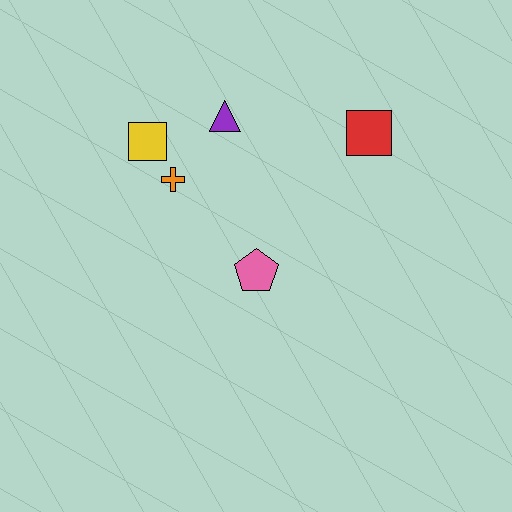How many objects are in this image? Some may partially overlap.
There are 5 objects.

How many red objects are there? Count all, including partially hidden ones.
There is 1 red object.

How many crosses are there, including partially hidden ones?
There is 1 cross.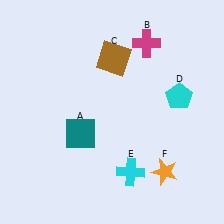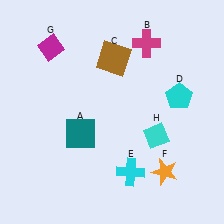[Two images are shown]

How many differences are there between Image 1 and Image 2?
There are 2 differences between the two images.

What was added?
A magenta diamond (G), a cyan diamond (H) were added in Image 2.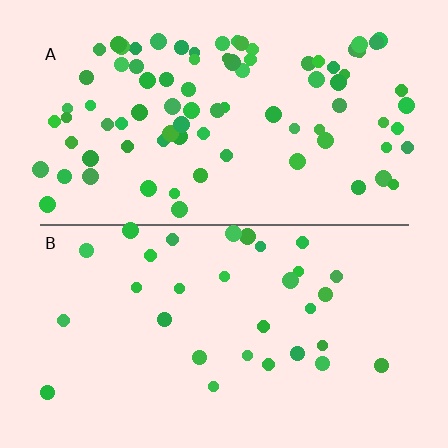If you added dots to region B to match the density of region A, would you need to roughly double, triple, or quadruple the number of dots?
Approximately triple.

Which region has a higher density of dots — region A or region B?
A (the top).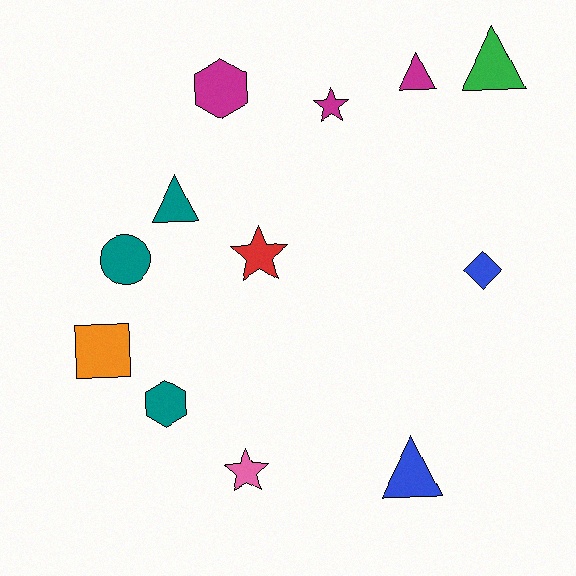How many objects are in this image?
There are 12 objects.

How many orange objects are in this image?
There is 1 orange object.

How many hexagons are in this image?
There are 2 hexagons.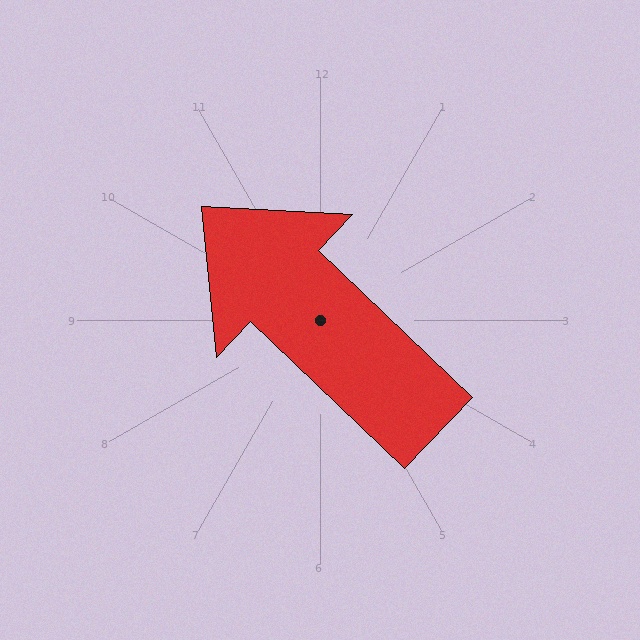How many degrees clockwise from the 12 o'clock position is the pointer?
Approximately 314 degrees.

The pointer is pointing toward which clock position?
Roughly 10 o'clock.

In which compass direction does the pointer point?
Northwest.